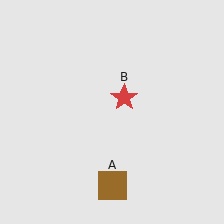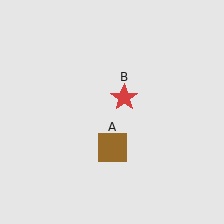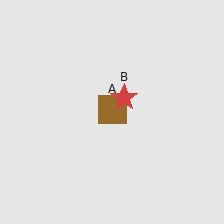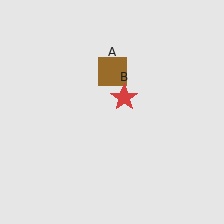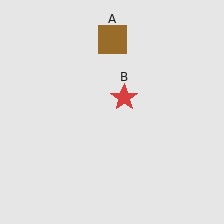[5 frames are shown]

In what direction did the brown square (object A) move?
The brown square (object A) moved up.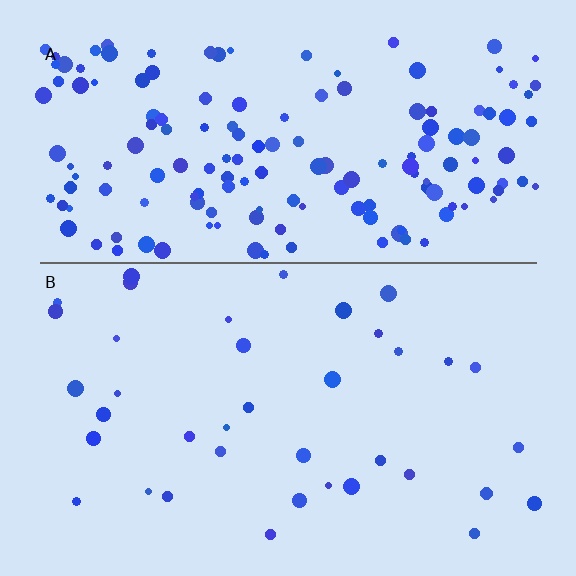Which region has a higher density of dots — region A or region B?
A (the top).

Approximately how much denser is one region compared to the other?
Approximately 4.1× — region A over region B.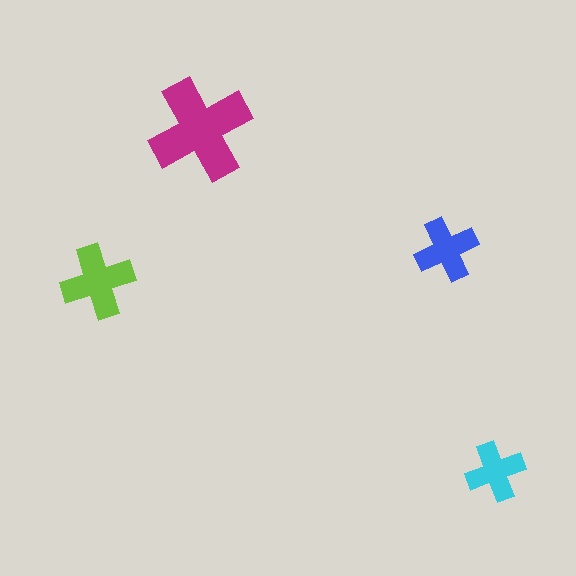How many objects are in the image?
There are 4 objects in the image.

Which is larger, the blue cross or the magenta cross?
The magenta one.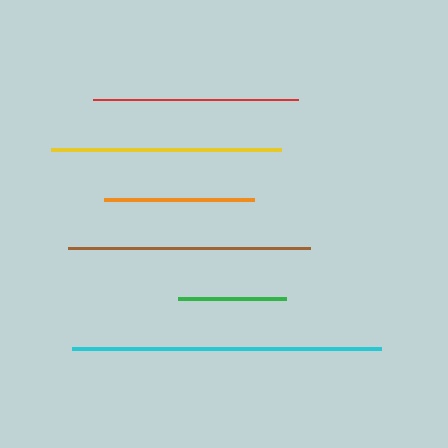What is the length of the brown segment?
The brown segment is approximately 242 pixels long.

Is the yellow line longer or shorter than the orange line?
The yellow line is longer than the orange line.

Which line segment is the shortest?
The green line is the shortest at approximately 108 pixels.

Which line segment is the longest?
The cyan line is the longest at approximately 309 pixels.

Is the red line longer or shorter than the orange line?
The red line is longer than the orange line.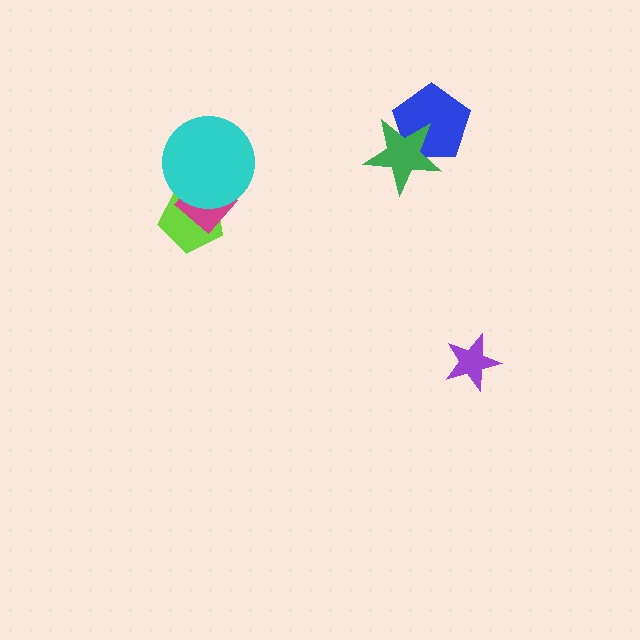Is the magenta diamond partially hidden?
Yes, it is partially covered by another shape.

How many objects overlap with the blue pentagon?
1 object overlaps with the blue pentagon.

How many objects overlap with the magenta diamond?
2 objects overlap with the magenta diamond.